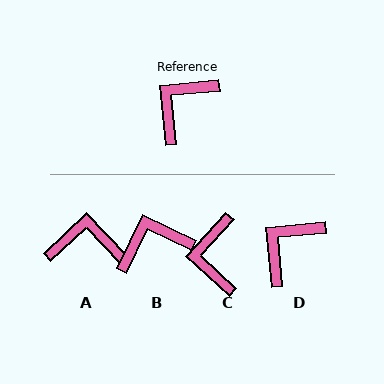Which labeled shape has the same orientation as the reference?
D.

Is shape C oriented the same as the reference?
No, it is off by about 42 degrees.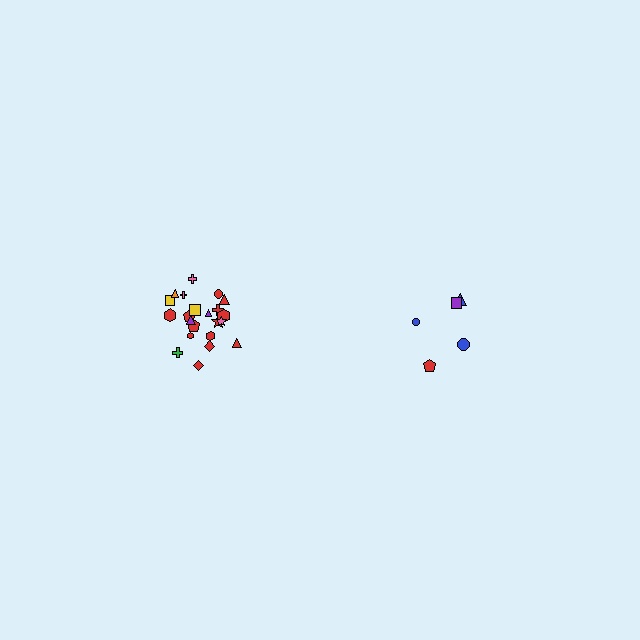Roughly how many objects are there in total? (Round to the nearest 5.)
Roughly 25 objects in total.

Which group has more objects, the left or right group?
The left group.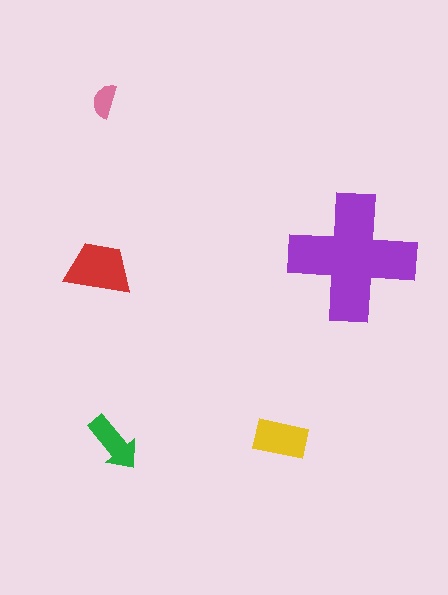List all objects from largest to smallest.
The purple cross, the red trapezoid, the yellow rectangle, the green arrow, the pink semicircle.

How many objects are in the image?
There are 5 objects in the image.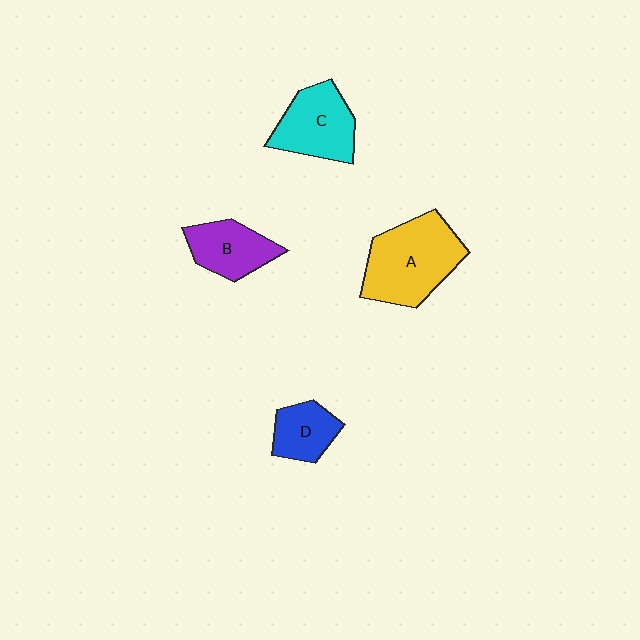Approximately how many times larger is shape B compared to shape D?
Approximately 1.2 times.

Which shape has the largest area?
Shape A (yellow).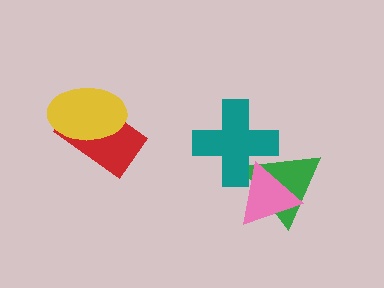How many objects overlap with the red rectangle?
1 object overlaps with the red rectangle.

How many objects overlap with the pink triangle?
2 objects overlap with the pink triangle.